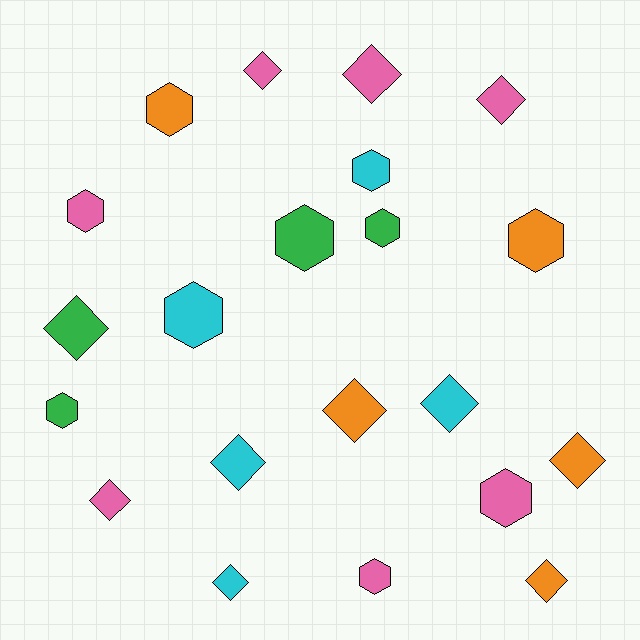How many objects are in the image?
There are 21 objects.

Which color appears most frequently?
Pink, with 7 objects.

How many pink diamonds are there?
There are 4 pink diamonds.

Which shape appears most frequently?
Diamond, with 11 objects.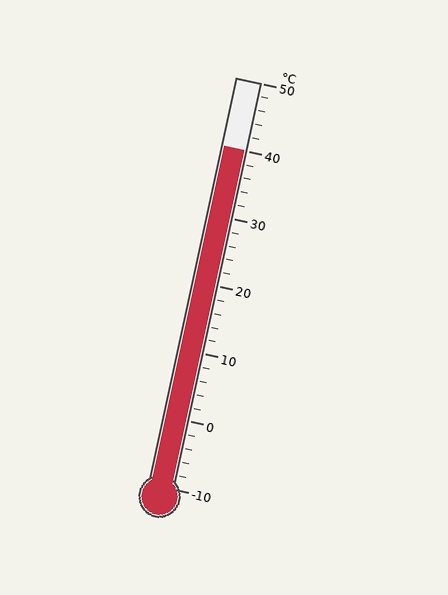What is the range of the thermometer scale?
The thermometer scale ranges from -10°C to 50°C.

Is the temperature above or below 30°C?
The temperature is above 30°C.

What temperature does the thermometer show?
The thermometer shows approximately 40°C.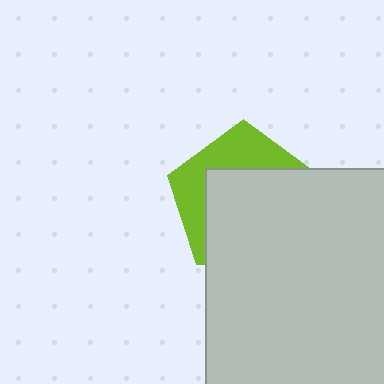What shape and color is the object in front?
The object in front is a light gray square.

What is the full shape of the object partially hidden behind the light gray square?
The partially hidden object is a lime pentagon.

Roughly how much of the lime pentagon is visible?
A small part of it is visible (roughly 36%).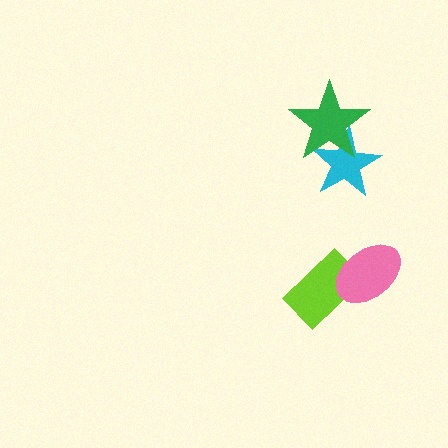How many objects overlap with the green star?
1 object overlaps with the green star.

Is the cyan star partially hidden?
Yes, it is partially covered by another shape.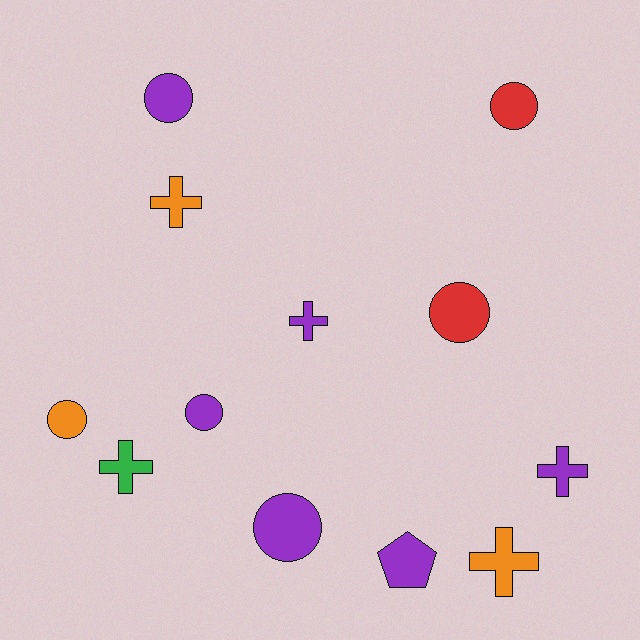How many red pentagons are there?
There are no red pentagons.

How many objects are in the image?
There are 12 objects.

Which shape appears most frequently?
Circle, with 6 objects.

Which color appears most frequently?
Purple, with 6 objects.